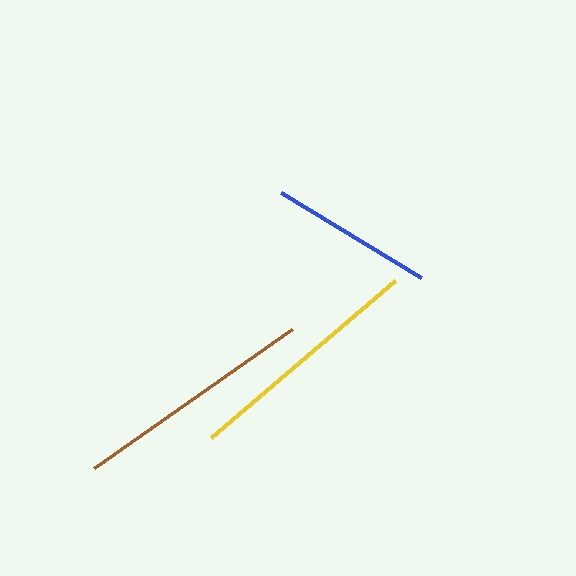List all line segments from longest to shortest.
From longest to shortest: brown, yellow, blue.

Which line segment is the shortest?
The blue line is the shortest at approximately 163 pixels.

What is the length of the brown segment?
The brown segment is approximately 243 pixels long.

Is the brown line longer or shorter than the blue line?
The brown line is longer than the blue line.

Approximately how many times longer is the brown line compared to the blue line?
The brown line is approximately 1.5 times the length of the blue line.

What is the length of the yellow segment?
The yellow segment is approximately 242 pixels long.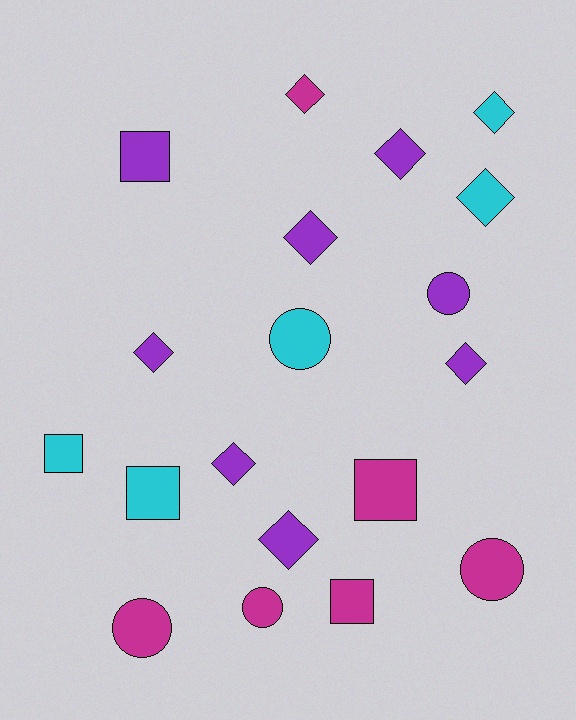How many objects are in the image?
There are 19 objects.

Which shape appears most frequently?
Diamond, with 9 objects.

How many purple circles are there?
There is 1 purple circle.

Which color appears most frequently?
Purple, with 8 objects.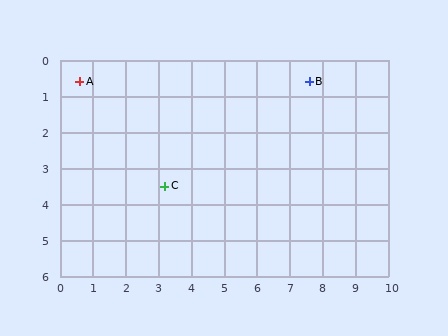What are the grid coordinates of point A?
Point A is at approximately (0.6, 0.6).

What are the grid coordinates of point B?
Point B is at approximately (7.6, 0.6).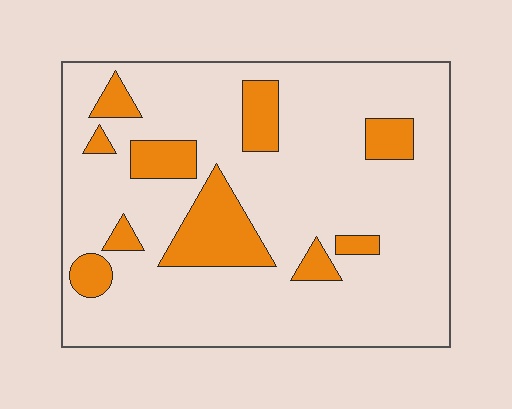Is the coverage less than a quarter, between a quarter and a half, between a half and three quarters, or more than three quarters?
Less than a quarter.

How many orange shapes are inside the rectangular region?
10.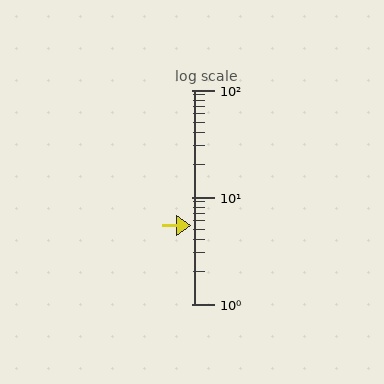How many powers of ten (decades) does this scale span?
The scale spans 2 decades, from 1 to 100.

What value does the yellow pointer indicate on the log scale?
The pointer indicates approximately 5.4.